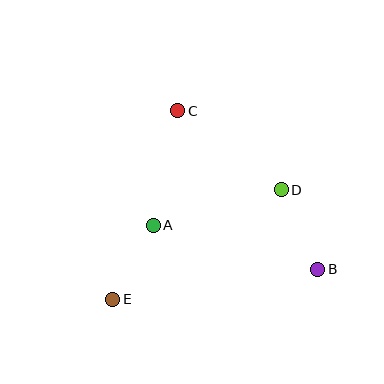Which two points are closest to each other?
Points A and E are closest to each other.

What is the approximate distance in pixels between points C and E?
The distance between C and E is approximately 200 pixels.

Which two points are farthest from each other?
Points B and C are farthest from each other.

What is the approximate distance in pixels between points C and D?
The distance between C and D is approximately 130 pixels.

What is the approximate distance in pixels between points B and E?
The distance between B and E is approximately 208 pixels.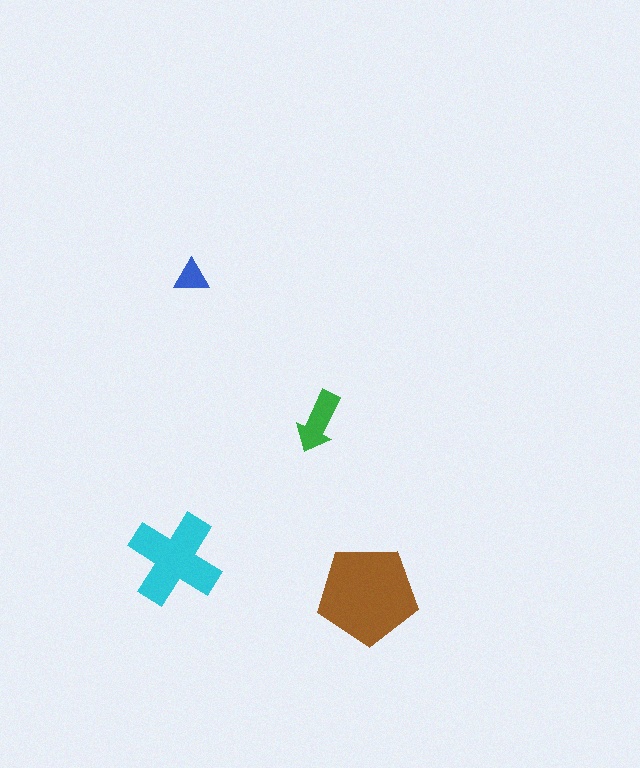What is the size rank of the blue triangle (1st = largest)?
4th.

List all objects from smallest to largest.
The blue triangle, the green arrow, the cyan cross, the brown pentagon.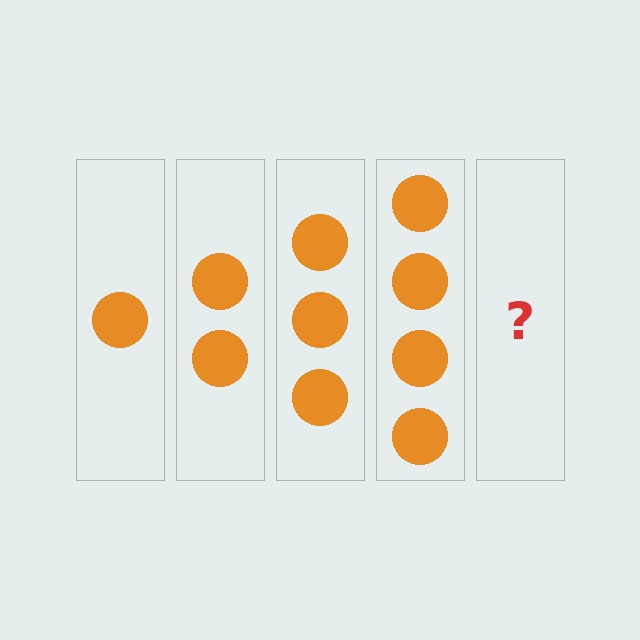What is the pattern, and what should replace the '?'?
The pattern is that each step adds one more circle. The '?' should be 5 circles.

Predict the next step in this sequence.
The next step is 5 circles.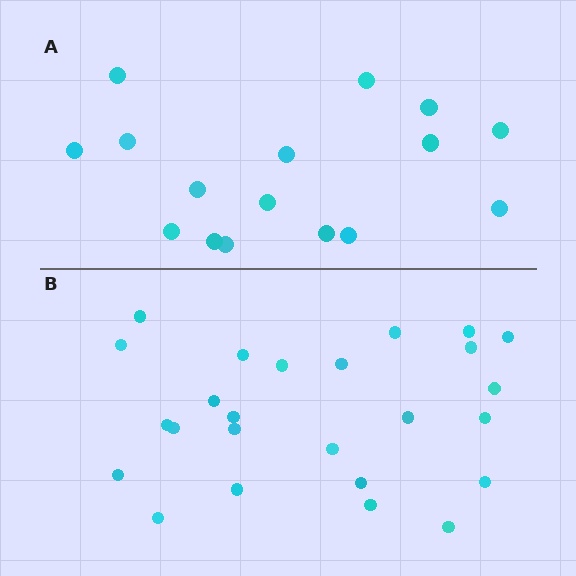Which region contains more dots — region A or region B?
Region B (the bottom region) has more dots.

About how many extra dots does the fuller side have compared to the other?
Region B has roughly 8 or so more dots than region A.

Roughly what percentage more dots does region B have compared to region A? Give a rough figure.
About 55% more.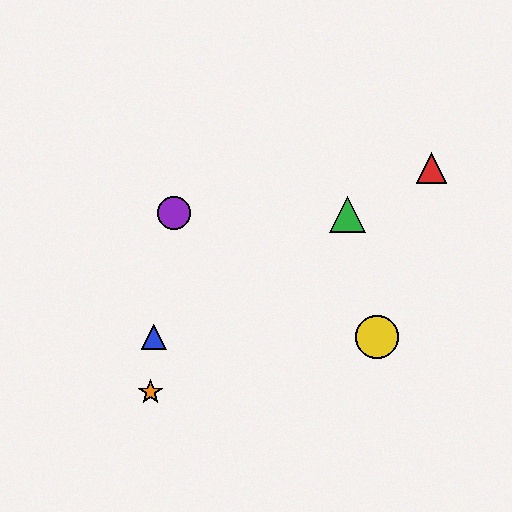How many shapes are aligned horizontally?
2 shapes (the blue triangle, the yellow circle) are aligned horizontally.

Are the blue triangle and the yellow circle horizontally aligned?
Yes, both are at y≈337.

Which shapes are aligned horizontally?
The blue triangle, the yellow circle are aligned horizontally.